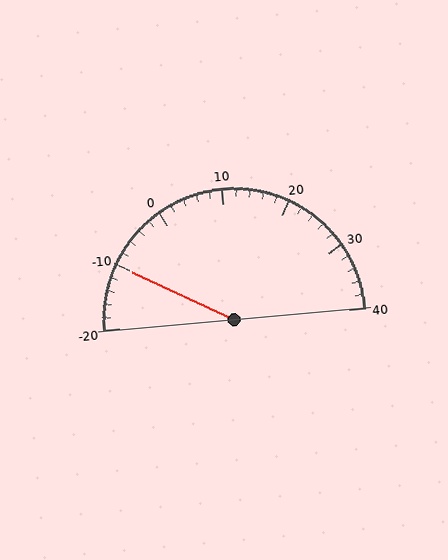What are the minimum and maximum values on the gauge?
The gauge ranges from -20 to 40.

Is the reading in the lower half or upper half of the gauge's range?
The reading is in the lower half of the range (-20 to 40).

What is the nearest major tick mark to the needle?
The nearest major tick mark is -10.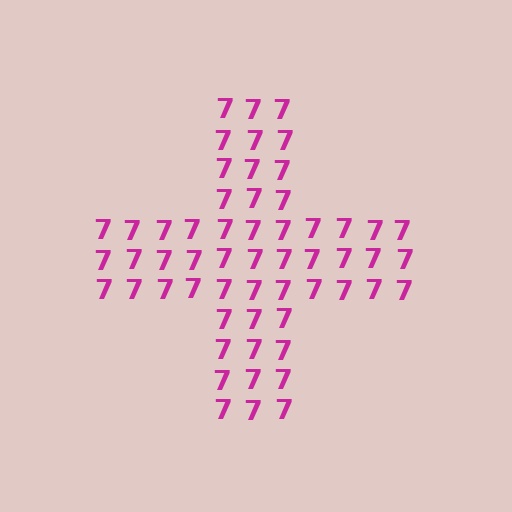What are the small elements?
The small elements are digit 7's.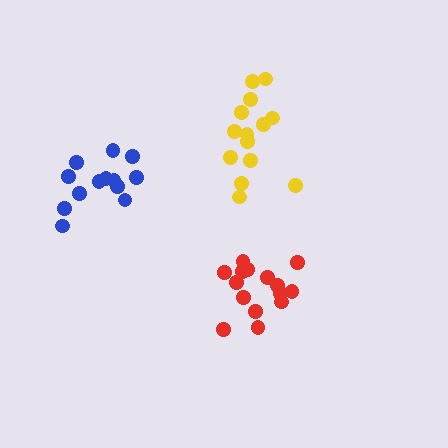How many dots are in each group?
Group 1: 13 dots, Group 2: 15 dots, Group 3: 14 dots (42 total).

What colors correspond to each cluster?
The clusters are colored: blue, red, yellow.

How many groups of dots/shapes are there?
There are 3 groups.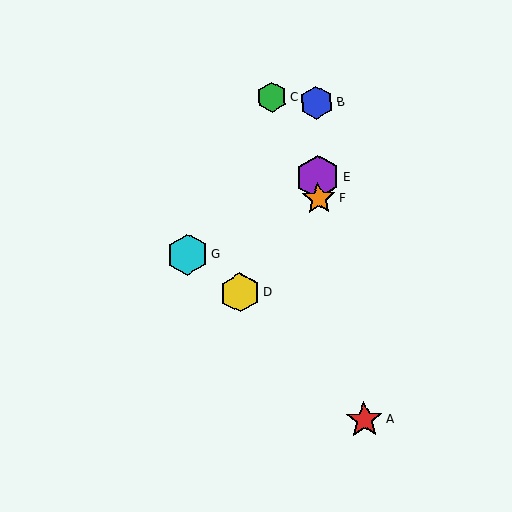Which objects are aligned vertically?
Objects B, E, F are aligned vertically.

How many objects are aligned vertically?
3 objects (B, E, F) are aligned vertically.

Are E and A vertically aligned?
No, E is at x≈318 and A is at x≈364.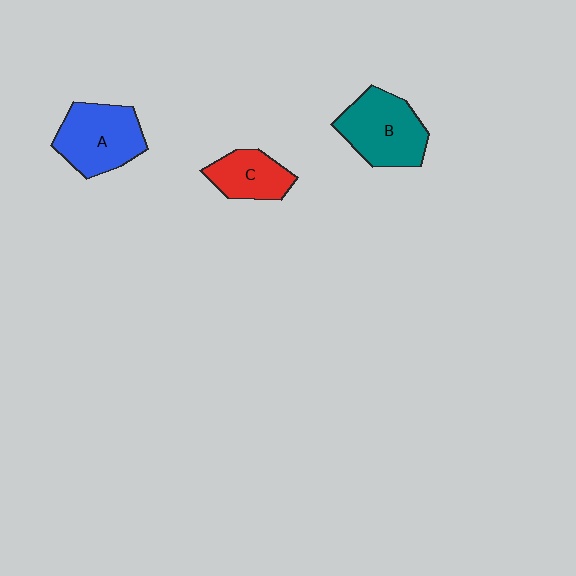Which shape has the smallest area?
Shape C (red).